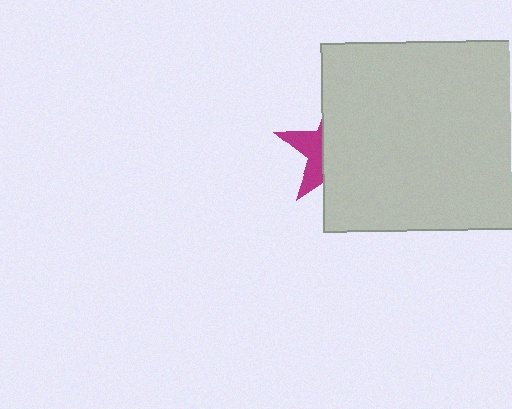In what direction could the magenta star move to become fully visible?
The magenta star could move left. That would shift it out from behind the light gray square entirely.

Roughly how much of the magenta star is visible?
A small part of it is visible (roughly 34%).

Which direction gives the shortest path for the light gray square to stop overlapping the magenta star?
Moving right gives the shortest separation.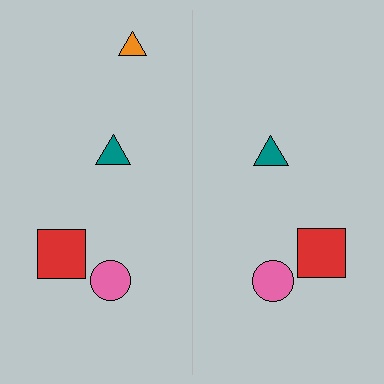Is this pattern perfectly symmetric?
No, the pattern is not perfectly symmetric. A orange triangle is missing from the right side.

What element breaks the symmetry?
A orange triangle is missing from the right side.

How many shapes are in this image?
There are 7 shapes in this image.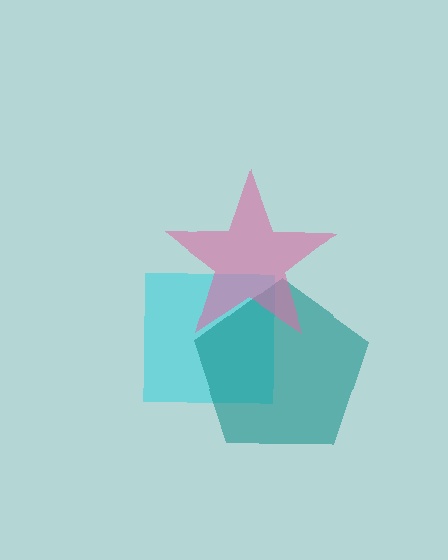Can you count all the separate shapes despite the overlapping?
Yes, there are 3 separate shapes.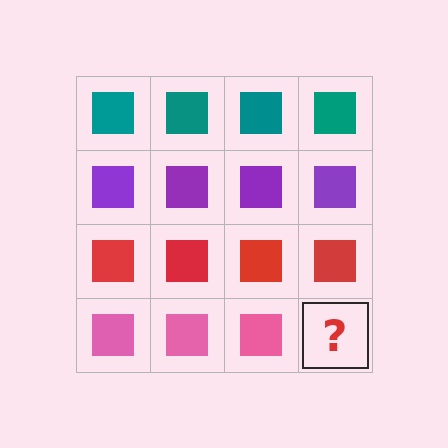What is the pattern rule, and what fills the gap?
The rule is that each row has a consistent color. The gap should be filled with a pink square.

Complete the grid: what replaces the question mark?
The question mark should be replaced with a pink square.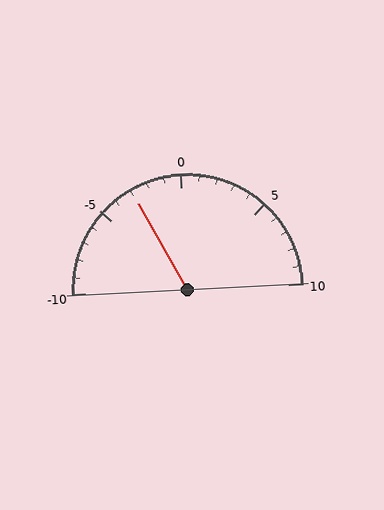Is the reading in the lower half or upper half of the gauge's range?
The reading is in the lower half of the range (-10 to 10).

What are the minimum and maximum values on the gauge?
The gauge ranges from -10 to 10.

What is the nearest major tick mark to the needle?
The nearest major tick mark is -5.